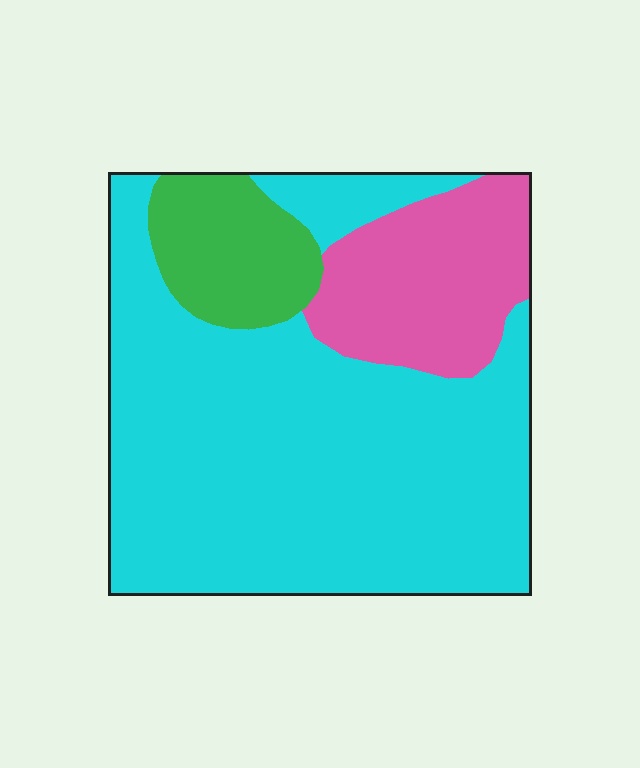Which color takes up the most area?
Cyan, at roughly 70%.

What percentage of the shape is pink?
Pink covers 19% of the shape.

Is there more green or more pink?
Pink.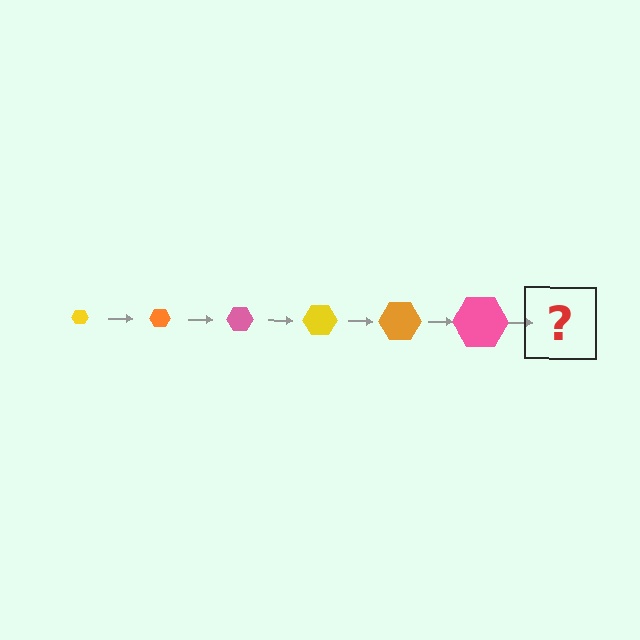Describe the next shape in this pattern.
It should be a yellow hexagon, larger than the previous one.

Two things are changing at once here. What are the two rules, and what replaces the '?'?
The two rules are that the hexagon grows larger each step and the color cycles through yellow, orange, and pink. The '?' should be a yellow hexagon, larger than the previous one.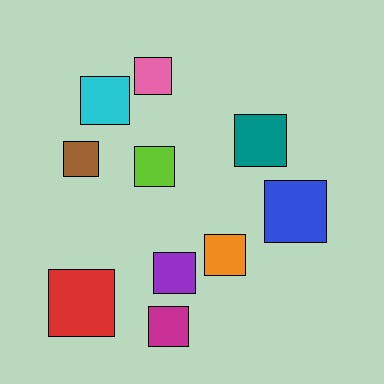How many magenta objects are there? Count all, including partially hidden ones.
There is 1 magenta object.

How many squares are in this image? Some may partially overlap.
There are 10 squares.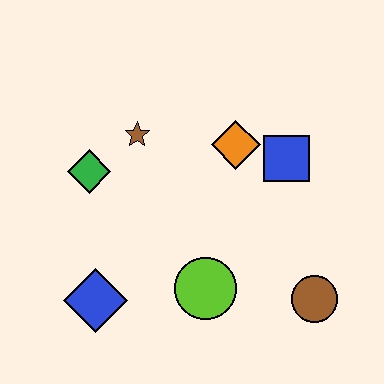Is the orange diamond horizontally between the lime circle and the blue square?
Yes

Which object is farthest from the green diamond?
The brown circle is farthest from the green diamond.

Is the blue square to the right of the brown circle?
No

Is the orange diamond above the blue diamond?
Yes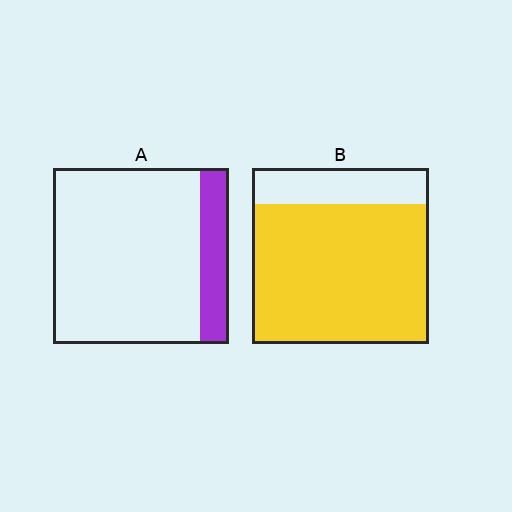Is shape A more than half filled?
No.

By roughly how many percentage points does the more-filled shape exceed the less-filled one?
By roughly 65 percentage points (B over A).